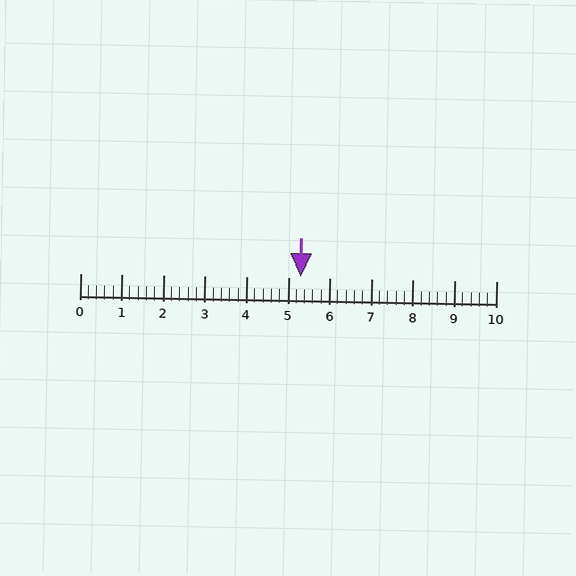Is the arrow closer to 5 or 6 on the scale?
The arrow is closer to 5.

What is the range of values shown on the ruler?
The ruler shows values from 0 to 10.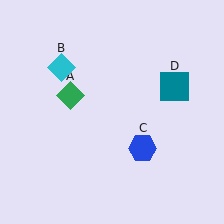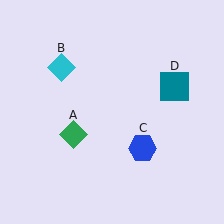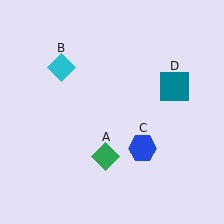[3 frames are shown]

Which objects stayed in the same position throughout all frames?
Cyan diamond (object B) and blue hexagon (object C) and teal square (object D) remained stationary.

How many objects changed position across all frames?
1 object changed position: green diamond (object A).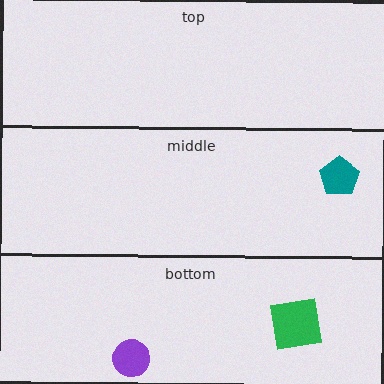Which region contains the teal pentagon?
The middle region.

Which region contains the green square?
The bottom region.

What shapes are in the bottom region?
The purple circle, the green square.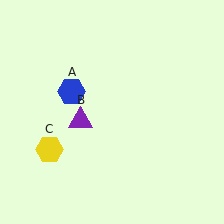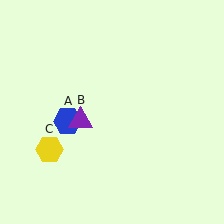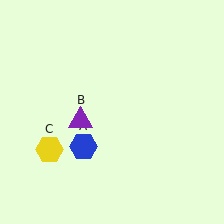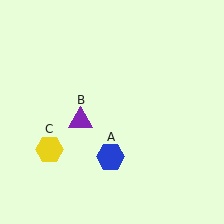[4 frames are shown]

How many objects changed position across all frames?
1 object changed position: blue hexagon (object A).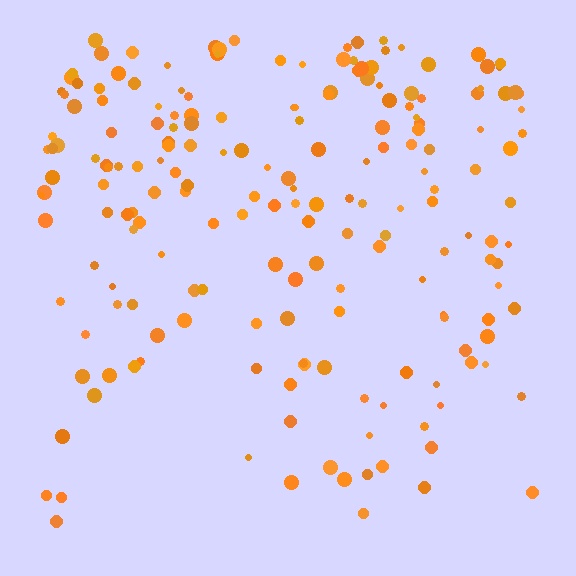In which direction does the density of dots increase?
From bottom to top, with the top side densest.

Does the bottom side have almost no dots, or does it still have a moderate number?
Still a moderate number, just noticeably fewer than the top.